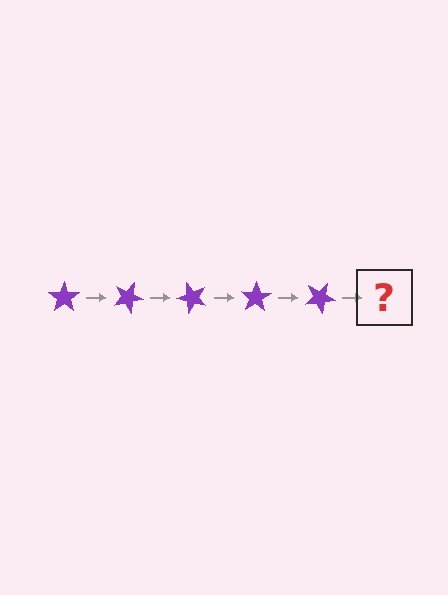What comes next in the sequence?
The next element should be a purple star rotated 125 degrees.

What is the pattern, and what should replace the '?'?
The pattern is that the star rotates 25 degrees each step. The '?' should be a purple star rotated 125 degrees.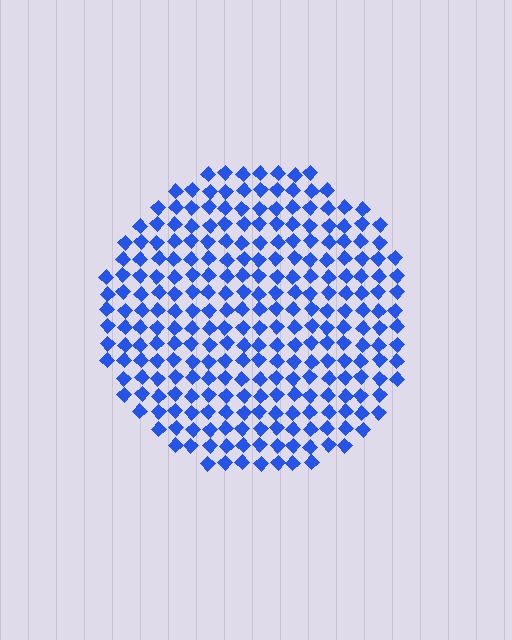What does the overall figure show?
The overall figure shows a circle.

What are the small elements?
The small elements are diamonds.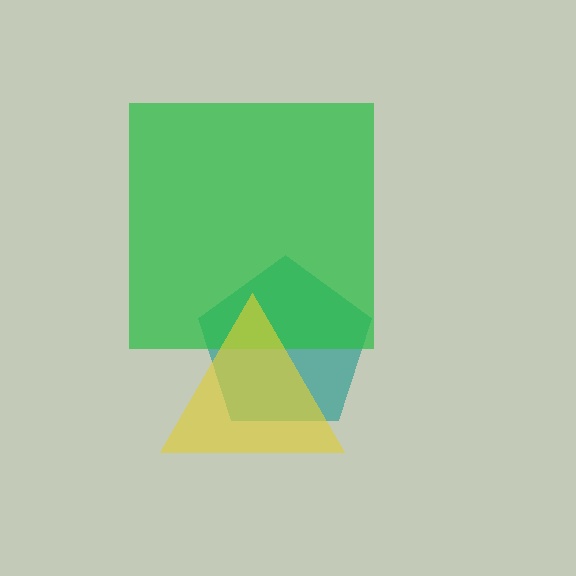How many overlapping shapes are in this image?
There are 3 overlapping shapes in the image.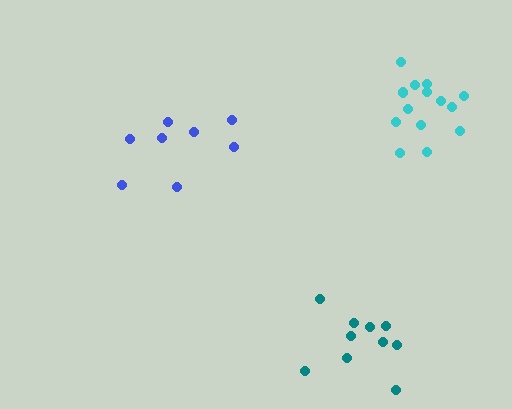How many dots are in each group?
Group 1: 8 dots, Group 2: 14 dots, Group 3: 10 dots (32 total).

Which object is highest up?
The cyan cluster is topmost.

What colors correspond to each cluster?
The clusters are colored: blue, cyan, teal.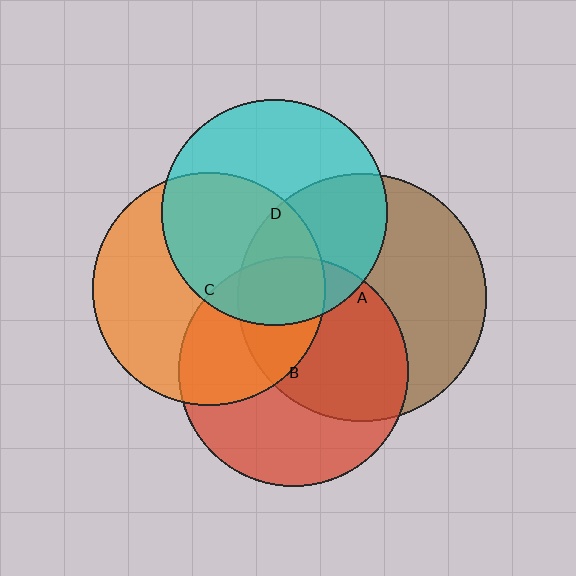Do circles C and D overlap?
Yes.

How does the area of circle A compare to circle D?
Approximately 1.2 times.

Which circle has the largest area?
Circle A (brown).